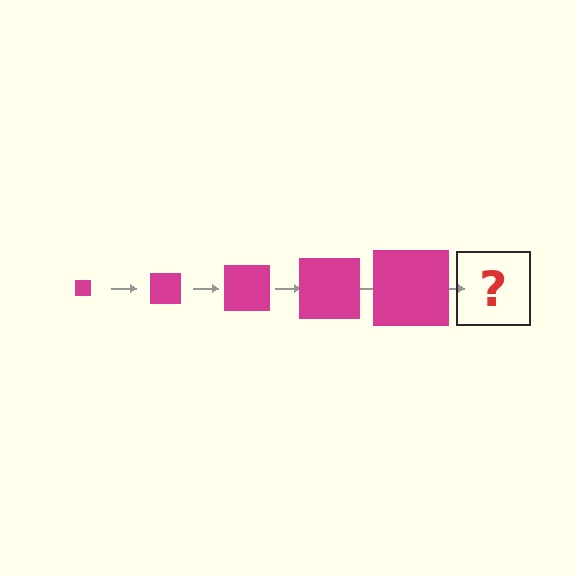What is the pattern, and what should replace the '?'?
The pattern is that the square gets progressively larger each step. The '?' should be a magenta square, larger than the previous one.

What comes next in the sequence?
The next element should be a magenta square, larger than the previous one.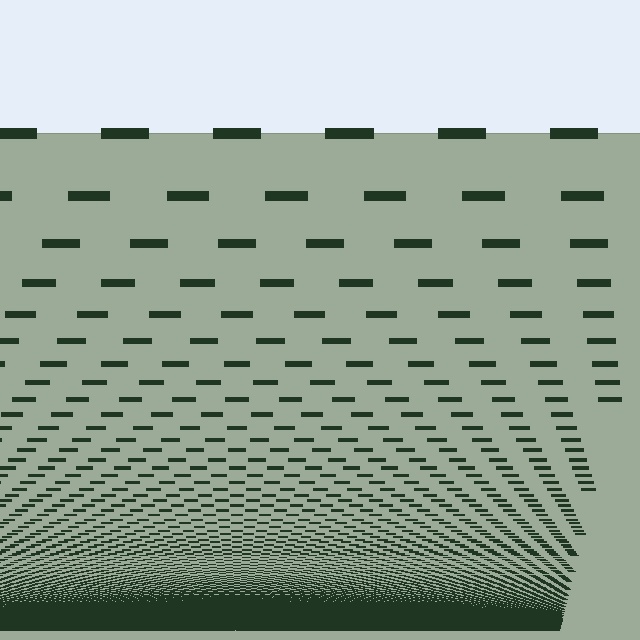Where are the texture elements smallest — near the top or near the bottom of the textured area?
Near the bottom.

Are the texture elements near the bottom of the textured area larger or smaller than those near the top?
Smaller. The gradient is inverted — elements near the bottom are smaller and denser.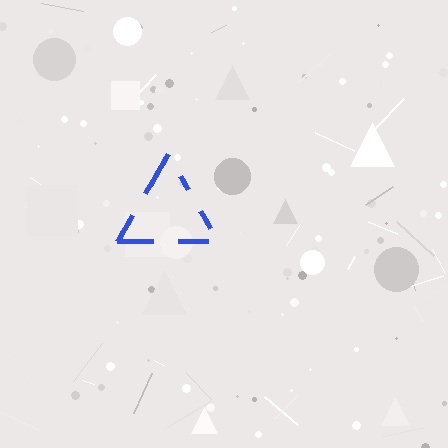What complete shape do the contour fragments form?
The contour fragments form a triangle.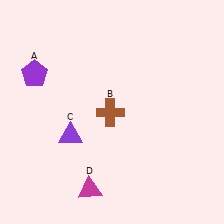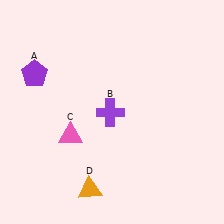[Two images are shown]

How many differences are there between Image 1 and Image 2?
There are 3 differences between the two images.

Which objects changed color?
B changed from brown to purple. C changed from purple to pink. D changed from magenta to orange.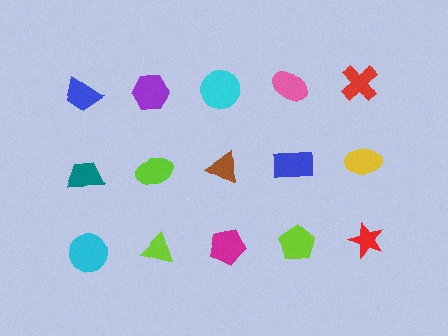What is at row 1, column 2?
A purple hexagon.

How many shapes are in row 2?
5 shapes.